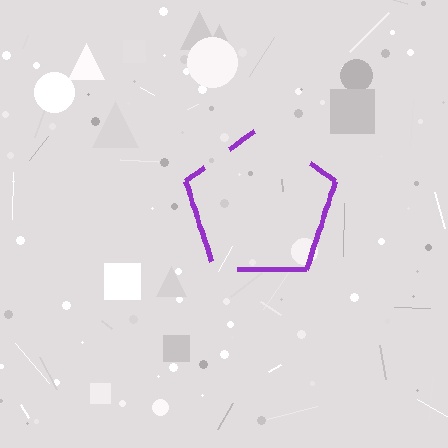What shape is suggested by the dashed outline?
The dashed outline suggests a pentagon.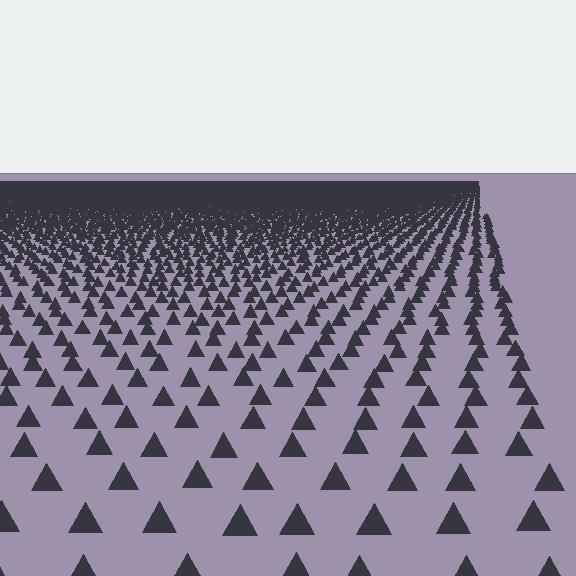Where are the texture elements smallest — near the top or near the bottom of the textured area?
Near the top.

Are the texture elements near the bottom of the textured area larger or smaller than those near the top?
Larger. Near the bottom, elements are closer to the viewer and appear at a bigger on-screen size.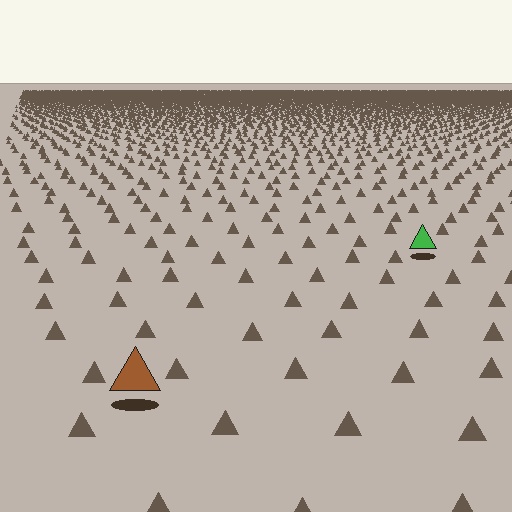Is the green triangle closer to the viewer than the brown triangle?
No. The brown triangle is closer — you can tell from the texture gradient: the ground texture is coarser near it.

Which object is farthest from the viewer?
The green triangle is farthest from the viewer. It appears smaller and the ground texture around it is denser.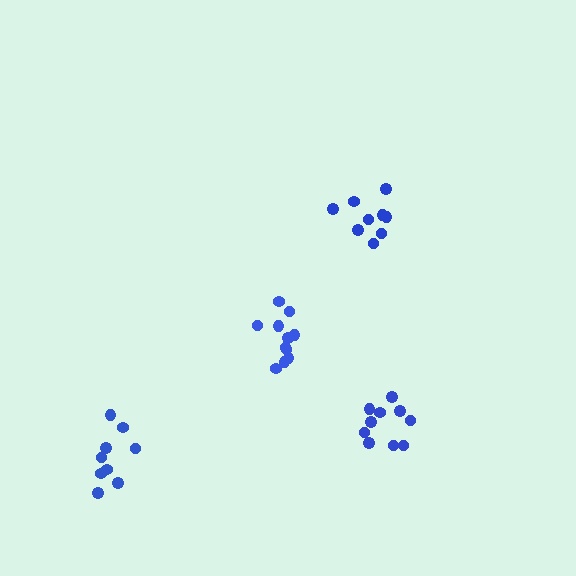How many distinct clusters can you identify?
There are 4 distinct clusters.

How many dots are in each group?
Group 1: 11 dots, Group 2: 9 dots, Group 3: 9 dots, Group 4: 10 dots (39 total).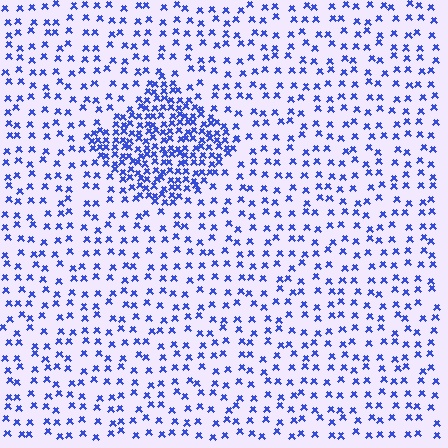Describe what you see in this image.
The image contains small blue elements arranged at two different densities. A diamond-shaped region is visible where the elements are more densely packed than the surrounding area.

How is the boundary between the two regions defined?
The boundary is defined by a change in element density (approximately 2.6x ratio). All elements are the same color, size, and shape.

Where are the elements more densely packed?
The elements are more densely packed inside the diamond boundary.